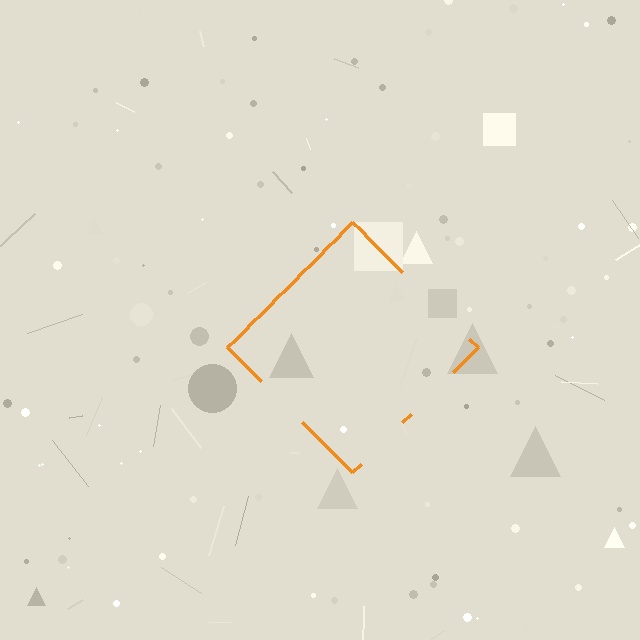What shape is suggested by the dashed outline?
The dashed outline suggests a diamond.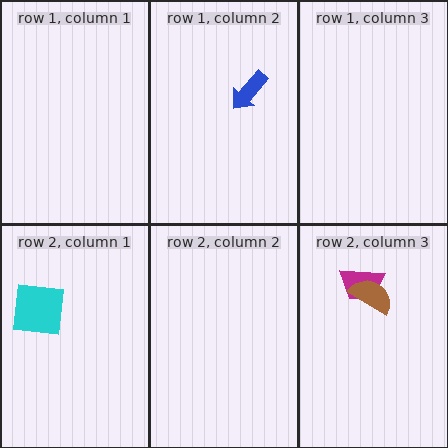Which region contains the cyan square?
The row 2, column 1 region.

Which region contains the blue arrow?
The row 1, column 2 region.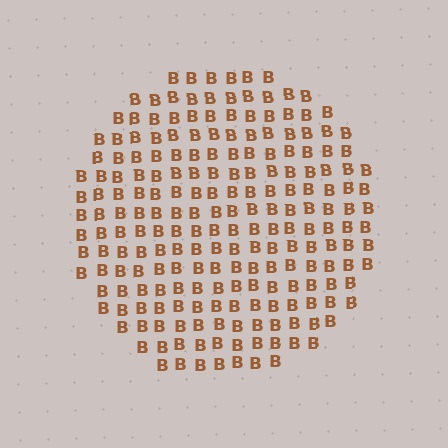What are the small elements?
The small elements are letter B's.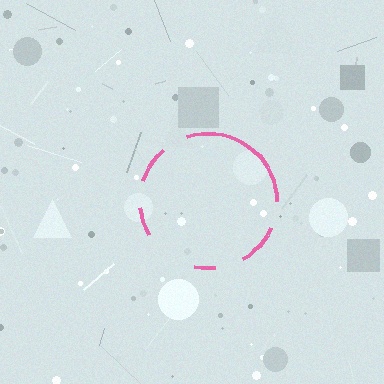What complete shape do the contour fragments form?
The contour fragments form a circle.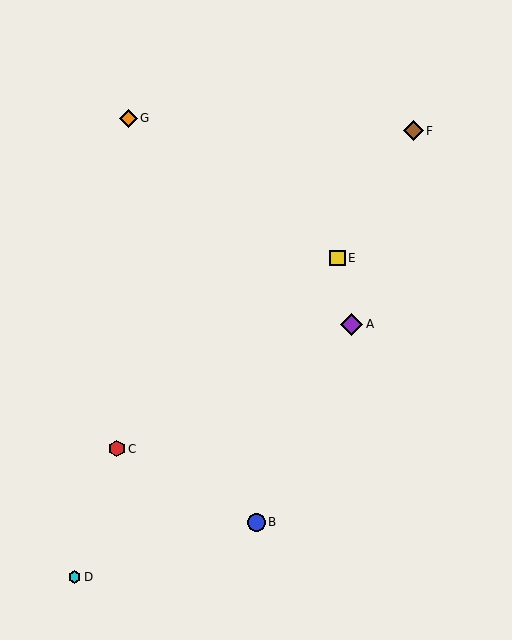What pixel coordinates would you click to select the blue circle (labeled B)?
Click at (256, 522) to select the blue circle B.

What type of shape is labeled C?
Shape C is a red hexagon.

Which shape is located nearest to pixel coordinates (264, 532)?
The blue circle (labeled B) at (256, 522) is nearest to that location.